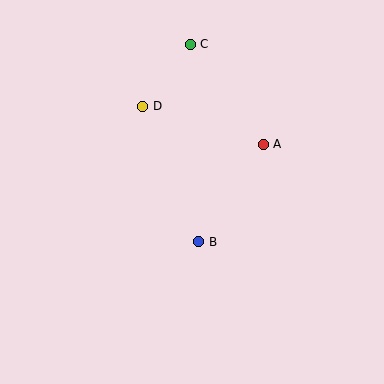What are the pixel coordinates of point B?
Point B is at (199, 242).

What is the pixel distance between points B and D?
The distance between B and D is 147 pixels.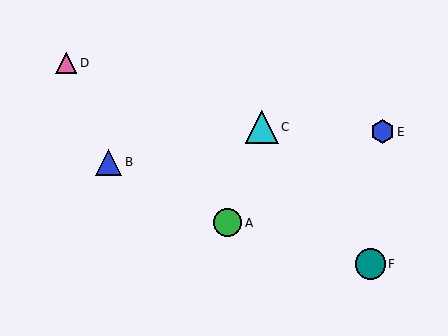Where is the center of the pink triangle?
The center of the pink triangle is at (66, 63).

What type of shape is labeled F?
Shape F is a teal circle.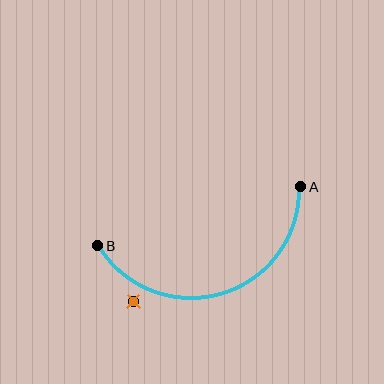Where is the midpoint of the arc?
The arc midpoint is the point on the curve farthest from the straight line joining A and B. It sits below that line.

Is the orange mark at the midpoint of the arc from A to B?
No — the orange mark does not lie on the arc at all. It sits slightly outside the curve.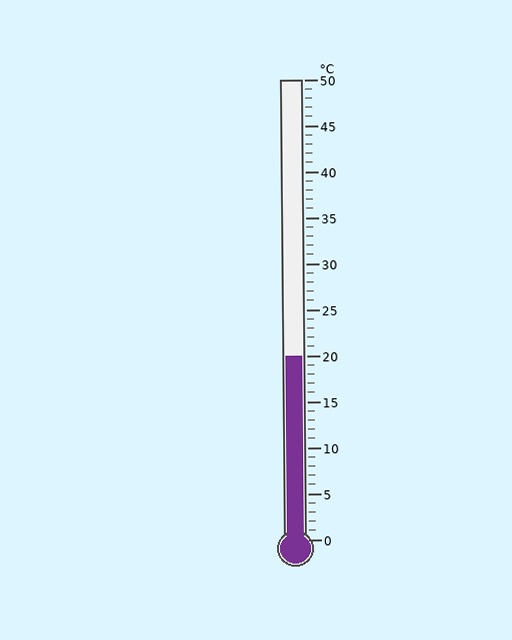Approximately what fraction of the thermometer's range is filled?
The thermometer is filled to approximately 40% of its range.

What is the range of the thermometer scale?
The thermometer scale ranges from 0°C to 50°C.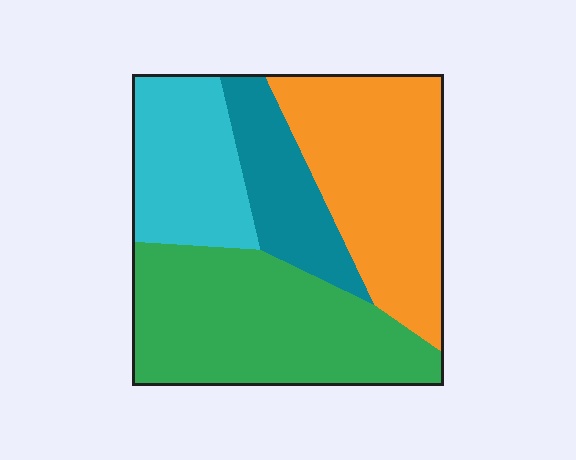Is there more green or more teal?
Green.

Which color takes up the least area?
Teal, at roughly 15%.